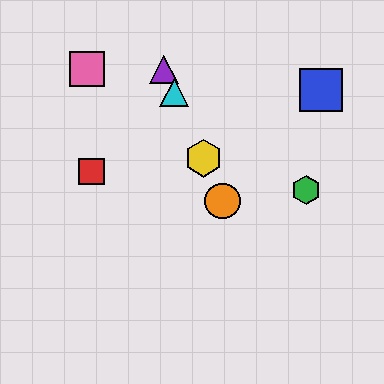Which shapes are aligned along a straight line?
The yellow hexagon, the purple triangle, the orange circle, the cyan triangle are aligned along a straight line.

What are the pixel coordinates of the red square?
The red square is at (92, 172).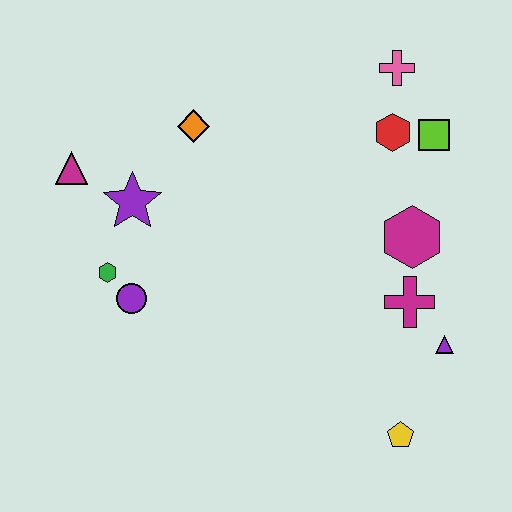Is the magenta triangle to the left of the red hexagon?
Yes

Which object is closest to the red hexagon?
The lime square is closest to the red hexagon.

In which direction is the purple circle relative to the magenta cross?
The purple circle is to the left of the magenta cross.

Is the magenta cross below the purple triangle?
No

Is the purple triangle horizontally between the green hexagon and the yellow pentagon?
No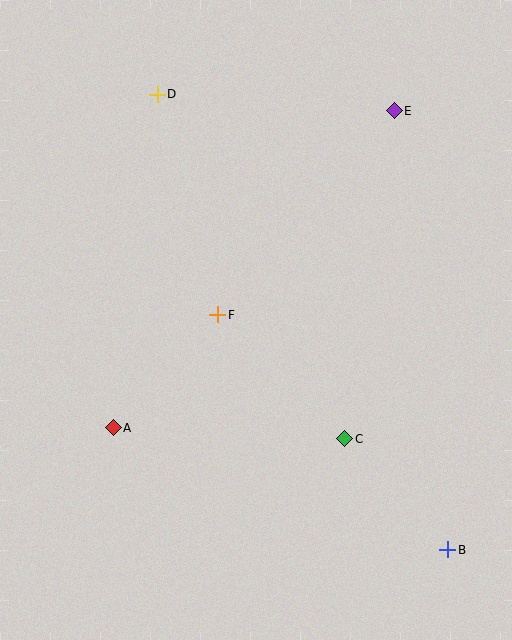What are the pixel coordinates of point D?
Point D is at (157, 94).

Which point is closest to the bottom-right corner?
Point B is closest to the bottom-right corner.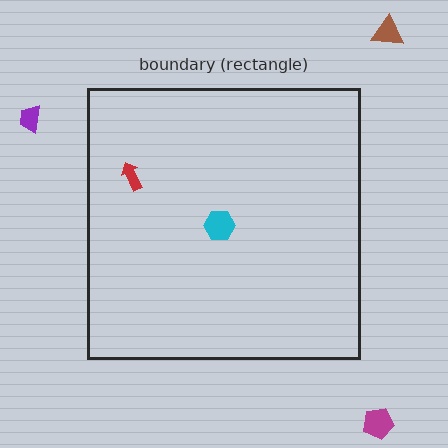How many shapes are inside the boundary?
2 inside, 3 outside.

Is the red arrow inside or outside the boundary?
Inside.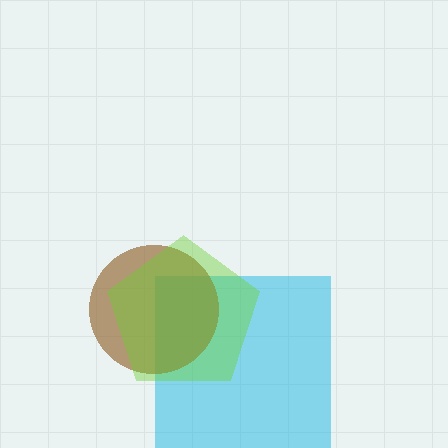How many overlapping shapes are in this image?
There are 3 overlapping shapes in the image.